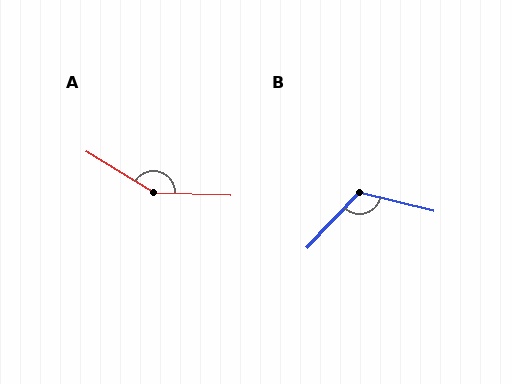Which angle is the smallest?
B, at approximately 119 degrees.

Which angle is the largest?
A, at approximately 150 degrees.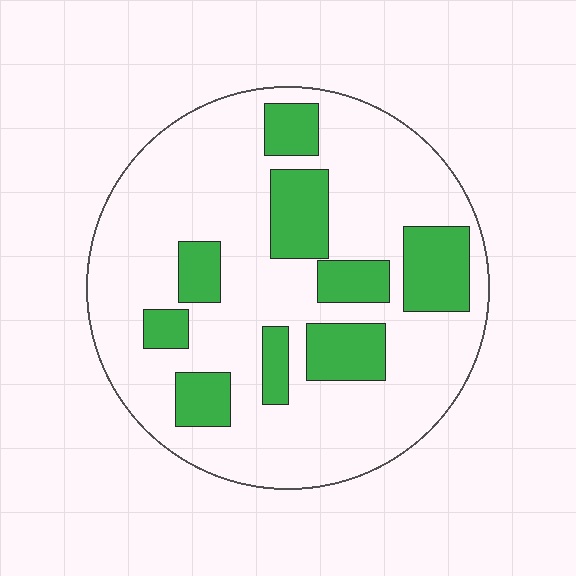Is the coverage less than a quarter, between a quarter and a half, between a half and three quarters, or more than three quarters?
Less than a quarter.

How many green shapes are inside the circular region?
9.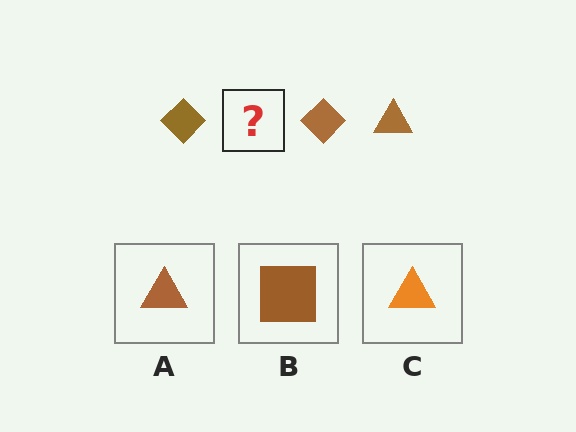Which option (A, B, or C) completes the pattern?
A.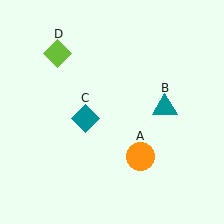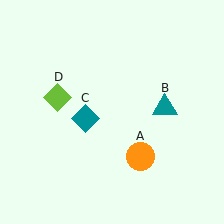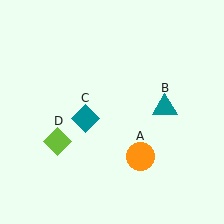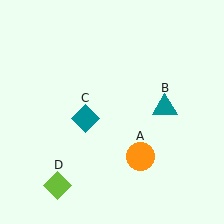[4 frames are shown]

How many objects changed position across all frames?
1 object changed position: lime diamond (object D).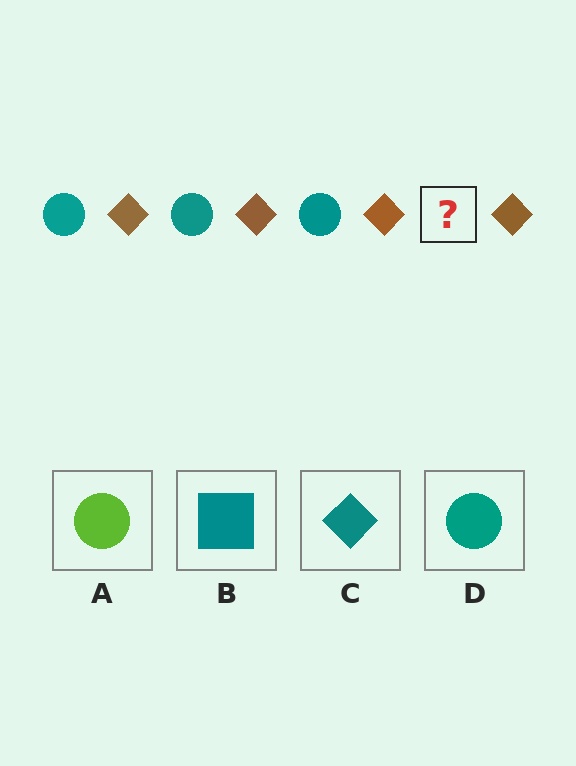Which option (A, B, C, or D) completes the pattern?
D.